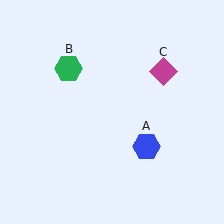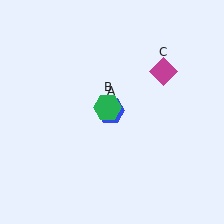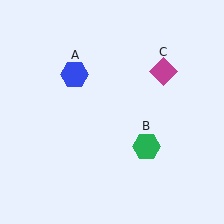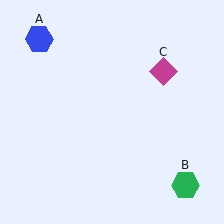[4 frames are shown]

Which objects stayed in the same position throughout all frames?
Magenta diamond (object C) remained stationary.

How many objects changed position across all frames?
2 objects changed position: blue hexagon (object A), green hexagon (object B).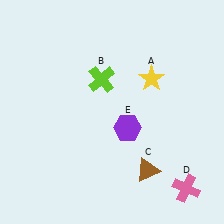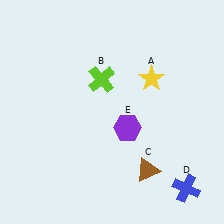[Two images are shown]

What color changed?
The cross (D) changed from pink in Image 1 to blue in Image 2.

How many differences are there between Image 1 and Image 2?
There is 1 difference between the two images.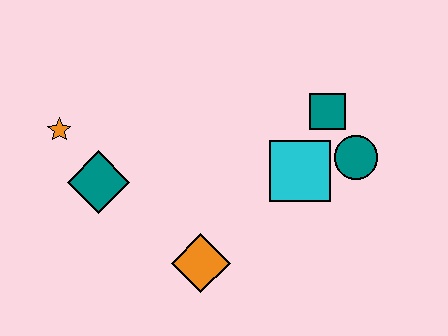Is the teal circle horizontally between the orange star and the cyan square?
No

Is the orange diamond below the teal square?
Yes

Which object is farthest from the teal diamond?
The teal circle is farthest from the teal diamond.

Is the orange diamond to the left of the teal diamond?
No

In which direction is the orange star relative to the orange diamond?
The orange star is to the left of the orange diamond.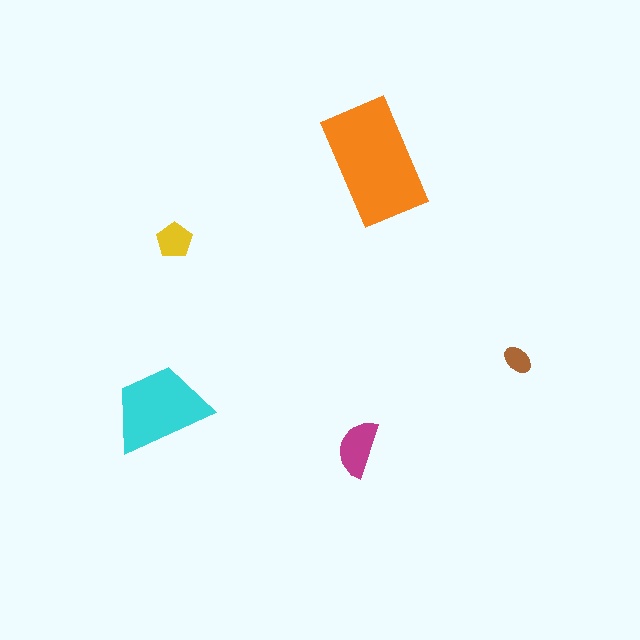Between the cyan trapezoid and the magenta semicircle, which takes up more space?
The cyan trapezoid.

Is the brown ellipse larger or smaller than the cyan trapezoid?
Smaller.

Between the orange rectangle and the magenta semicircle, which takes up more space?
The orange rectangle.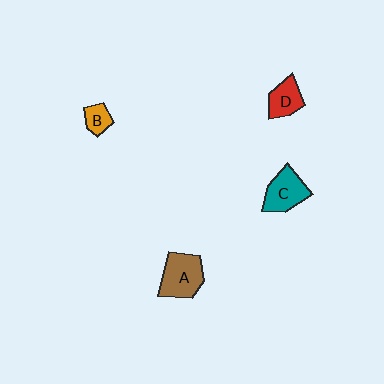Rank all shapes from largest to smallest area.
From largest to smallest: A (brown), C (teal), D (red), B (orange).